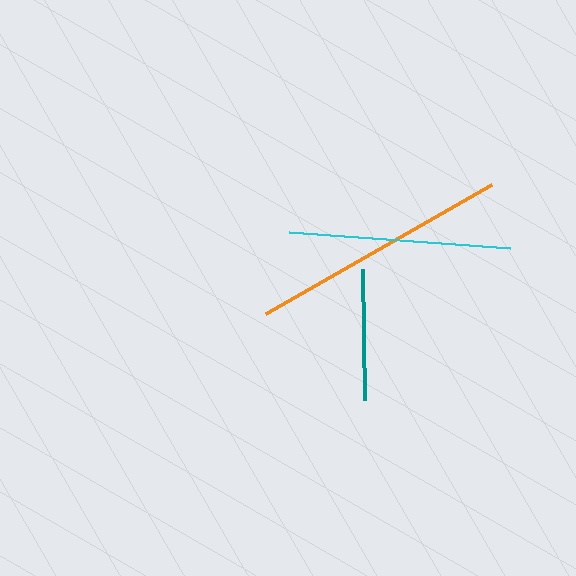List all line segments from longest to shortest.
From longest to shortest: orange, cyan, teal.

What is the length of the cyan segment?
The cyan segment is approximately 221 pixels long.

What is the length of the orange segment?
The orange segment is approximately 260 pixels long.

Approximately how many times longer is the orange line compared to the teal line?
The orange line is approximately 2.0 times the length of the teal line.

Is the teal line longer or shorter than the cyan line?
The cyan line is longer than the teal line.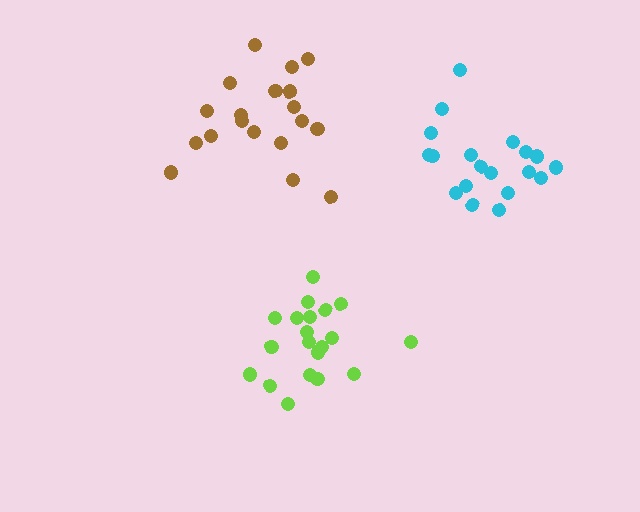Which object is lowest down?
The lime cluster is bottommost.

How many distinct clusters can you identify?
There are 3 distinct clusters.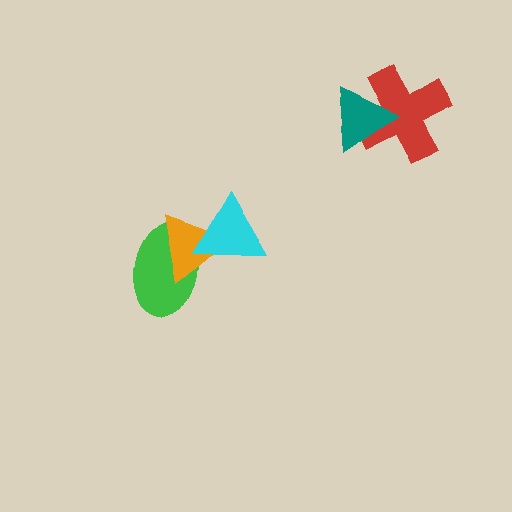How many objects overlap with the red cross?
1 object overlaps with the red cross.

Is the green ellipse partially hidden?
Yes, it is partially covered by another shape.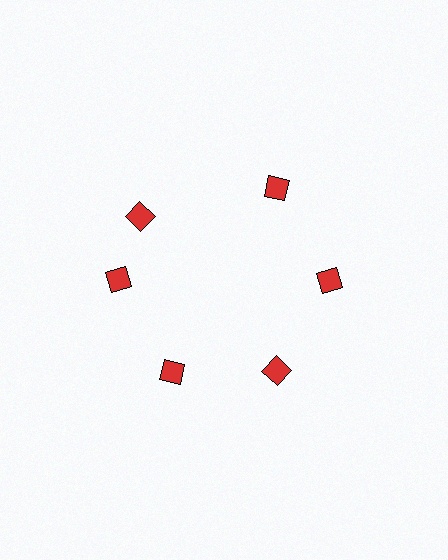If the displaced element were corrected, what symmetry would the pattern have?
It would have 6-fold rotational symmetry — the pattern would map onto itself every 60 degrees.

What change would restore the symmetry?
The symmetry would be restored by rotating it back into even spacing with its neighbors so that all 6 diamonds sit at equal angles and equal distance from the center.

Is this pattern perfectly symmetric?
No. The 6 red diamonds are arranged in a ring, but one element near the 11 o'clock position is rotated out of alignment along the ring, breaking the 6-fold rotational symmetry.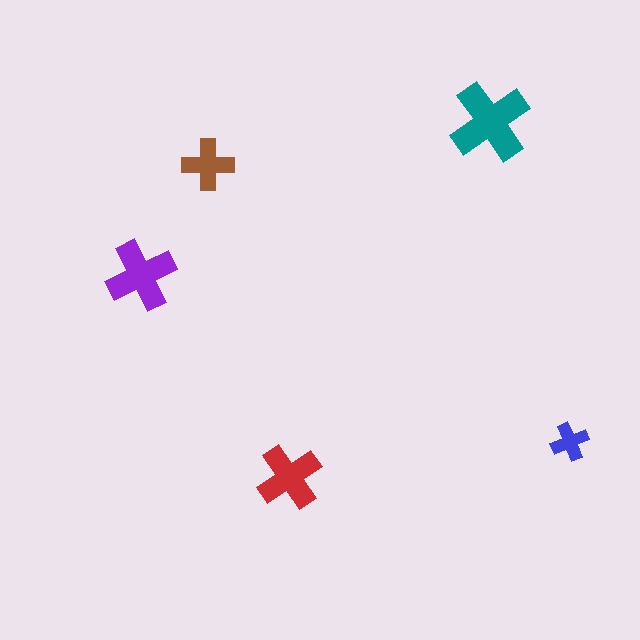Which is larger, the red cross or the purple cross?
The purple one.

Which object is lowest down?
The red cross is bottommost.